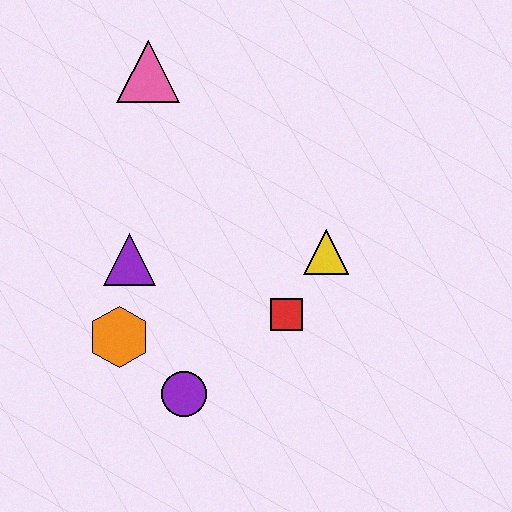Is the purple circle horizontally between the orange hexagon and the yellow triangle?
Yes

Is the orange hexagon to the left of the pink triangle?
Yes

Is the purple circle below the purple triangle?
Yes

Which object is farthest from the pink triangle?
The purple circle is farthest from the pink triangle.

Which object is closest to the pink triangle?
The purple triangle is closest to the pink triangle.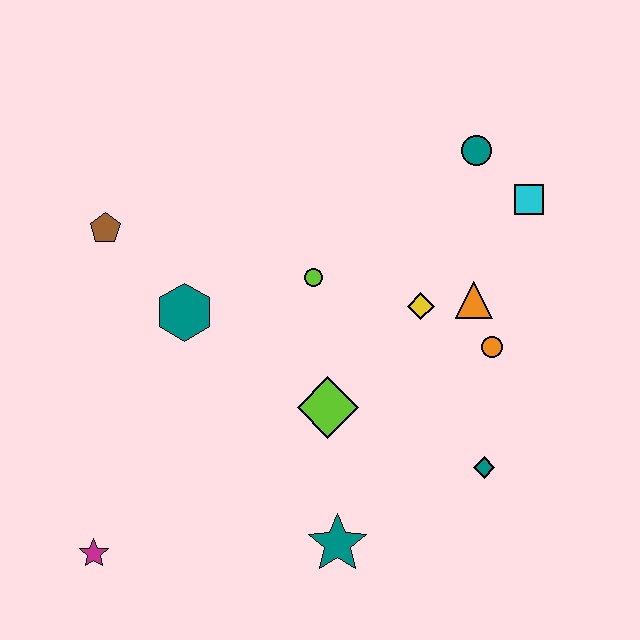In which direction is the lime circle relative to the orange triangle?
The lime circle is to the left of the orange triangle.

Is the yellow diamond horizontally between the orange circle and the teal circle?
No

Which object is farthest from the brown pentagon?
The teal diamond is farthest from the brown pentagon.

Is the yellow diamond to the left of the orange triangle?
Yes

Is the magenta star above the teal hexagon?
No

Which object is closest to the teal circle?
The cyan square is closest to the teal circle.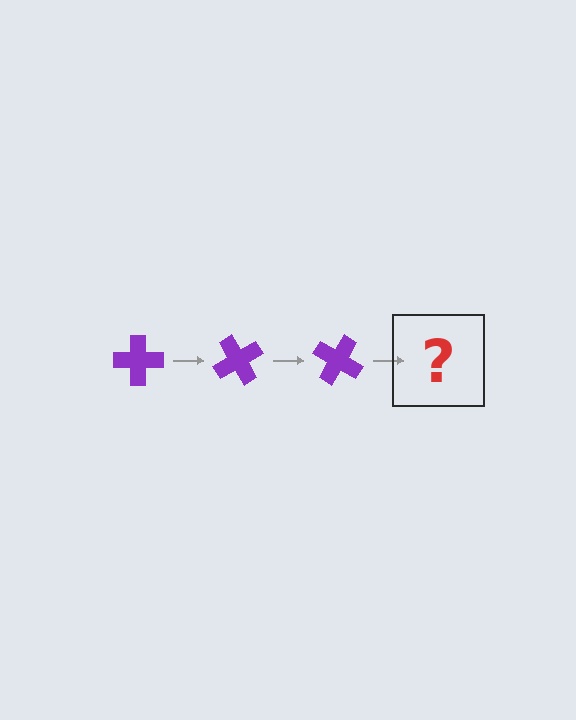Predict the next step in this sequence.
The next step is a purple cross rotated 180 degrees.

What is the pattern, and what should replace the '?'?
The pattern is that the cross rotates 60 degrees each step. The '?' should be a purple cross rotated 180 degrees.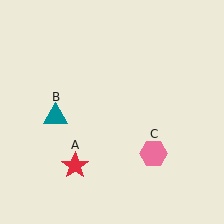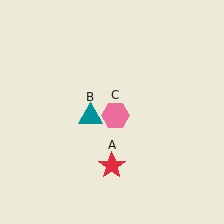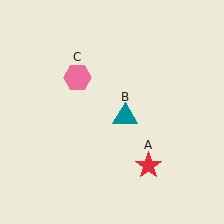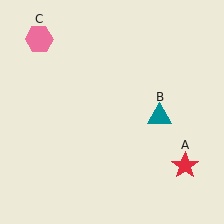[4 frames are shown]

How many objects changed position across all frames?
3 objects changed position: red star (object A), teal triangle (object B), pink hexagon (object C).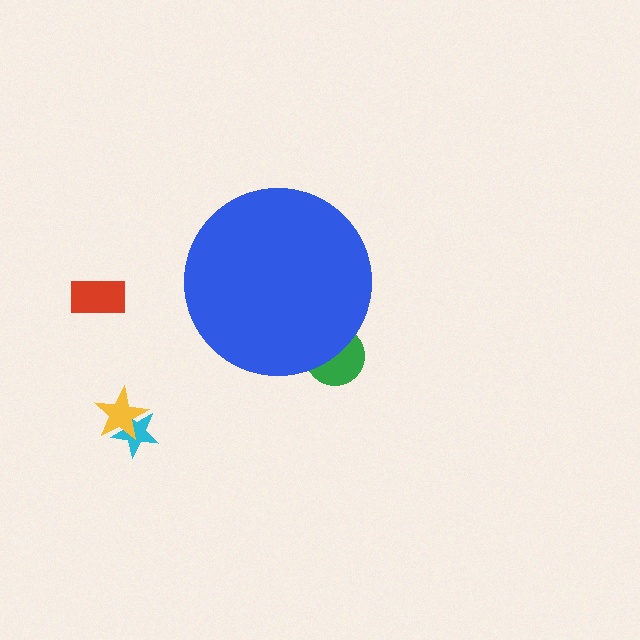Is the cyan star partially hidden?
No, the cyan star is fully visible.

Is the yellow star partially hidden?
No, the yellow star is fully visible.